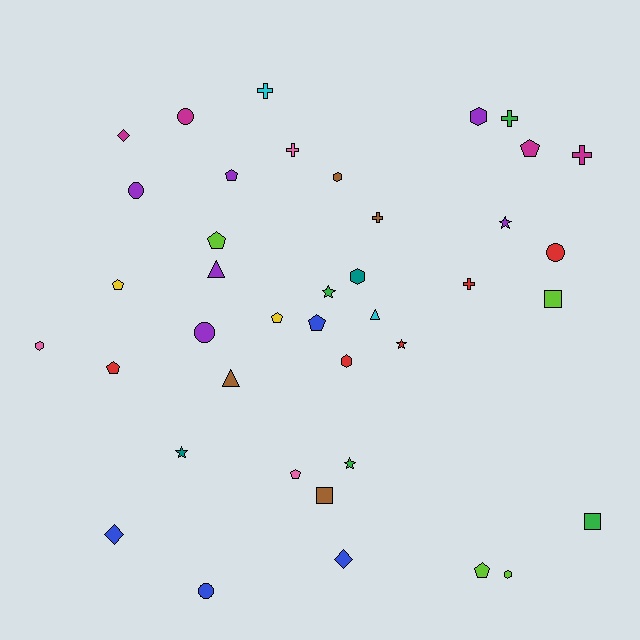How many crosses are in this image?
There are 6 crosses.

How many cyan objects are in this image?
There are 2 cyan objects.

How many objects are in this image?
There are 40 objects.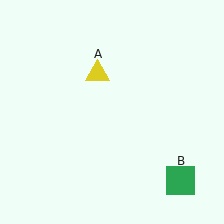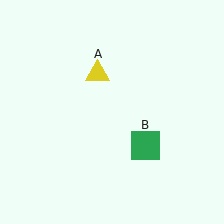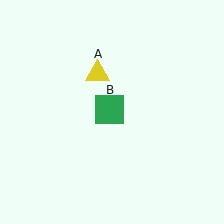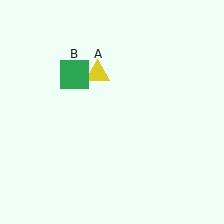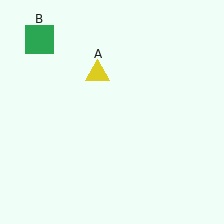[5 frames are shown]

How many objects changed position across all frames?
1 object changed position: green square (object B).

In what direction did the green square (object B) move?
The green square (object B) moved up and to the left.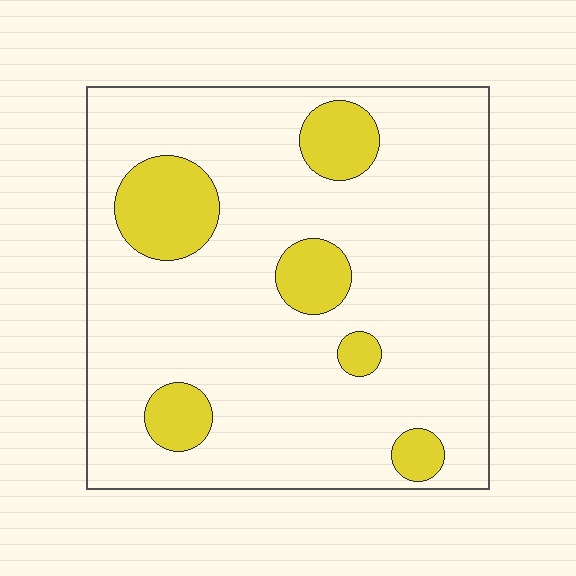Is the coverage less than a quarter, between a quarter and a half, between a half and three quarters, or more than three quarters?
Less than a quarter.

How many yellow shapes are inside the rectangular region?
6.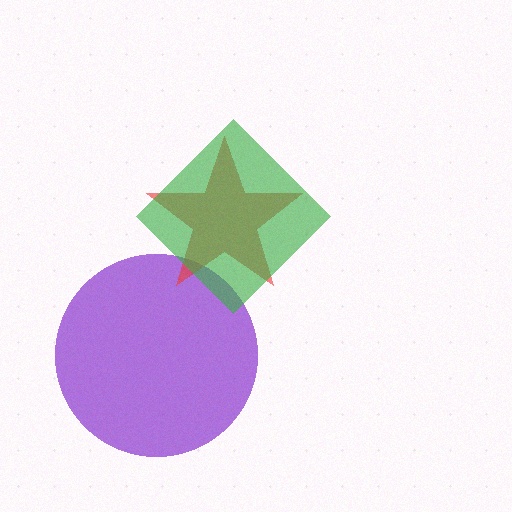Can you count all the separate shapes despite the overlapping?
Yes, there are 3 separate shapes.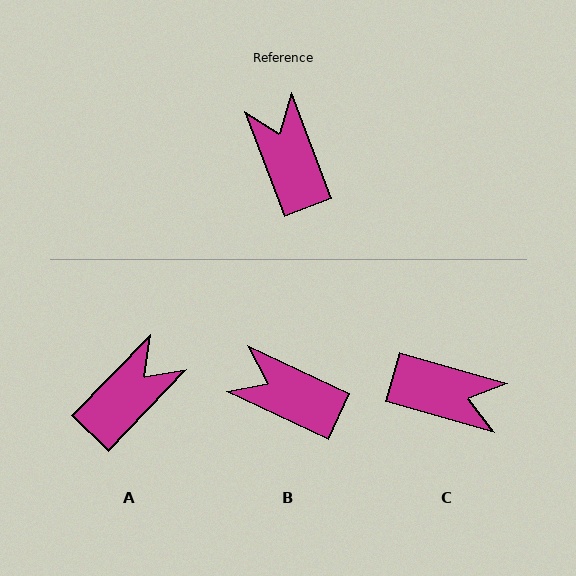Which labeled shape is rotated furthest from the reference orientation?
C, about 127 degrees away.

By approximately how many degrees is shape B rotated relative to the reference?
Approximately 44 degrees counter-clockwise.